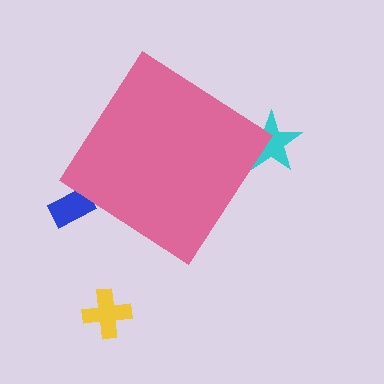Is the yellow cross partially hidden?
No, the yellow cross is fully visible.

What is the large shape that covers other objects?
A pink diamond.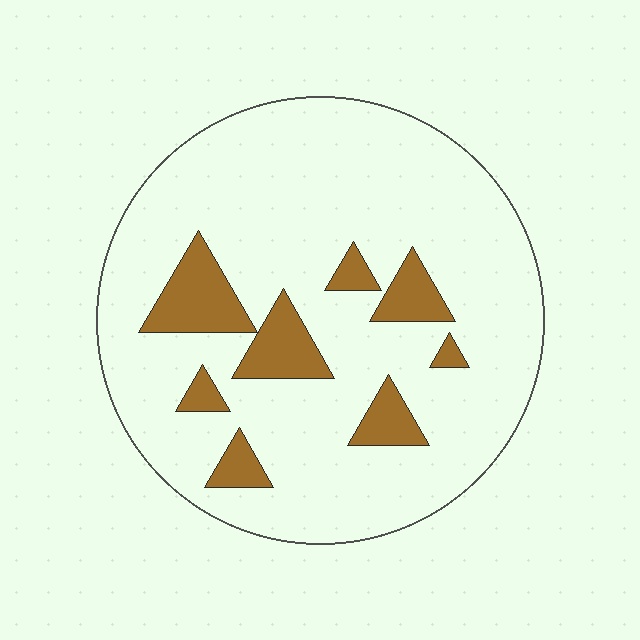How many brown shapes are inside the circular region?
8.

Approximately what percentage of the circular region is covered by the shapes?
Approximately 15%.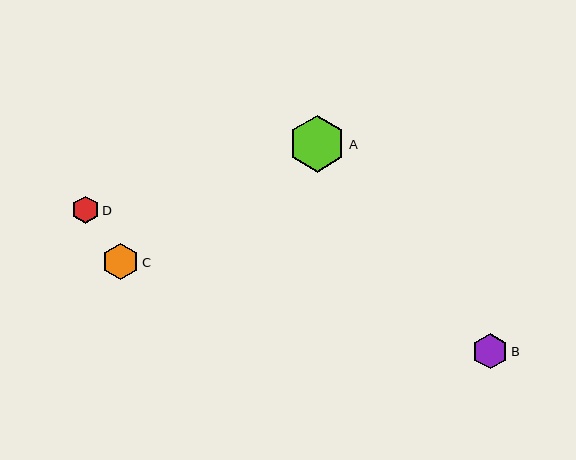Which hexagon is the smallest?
Hexagon D is the smallest with a size of approximately 27 pixels.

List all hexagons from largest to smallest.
From largest to smallest: A, C, B, D.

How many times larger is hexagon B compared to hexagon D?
Hexagon B is approximately 1.3 times the size of hexagon D.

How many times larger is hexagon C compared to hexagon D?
Hexagon C is approximately 1.3 times the size of hexagon D.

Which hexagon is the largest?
Hexagon A is the largest with a size of approximately 57 pixels.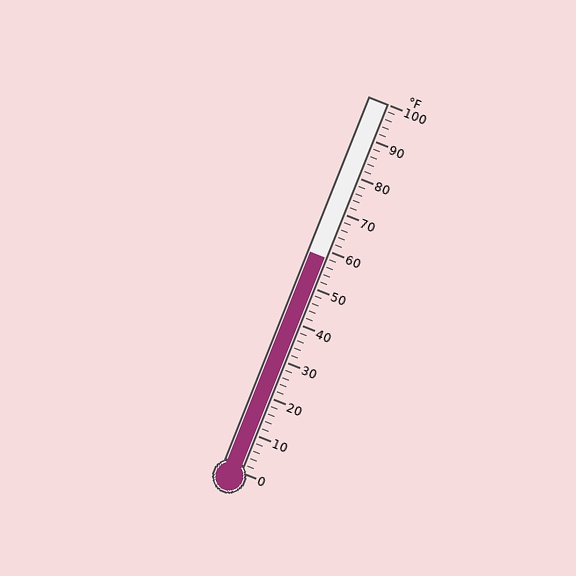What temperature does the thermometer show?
The thermometer shows approximately 58°F.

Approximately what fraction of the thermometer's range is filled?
The thermometer is filled to approximately 60% of its range.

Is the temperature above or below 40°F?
The temperature is above 40°F.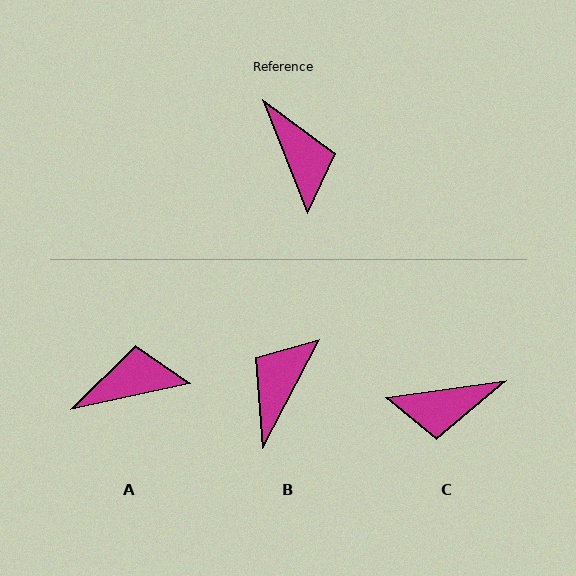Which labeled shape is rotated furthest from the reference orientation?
B, about 131 degrees away.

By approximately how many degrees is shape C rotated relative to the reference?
Approximately 103 degrees clockwise.